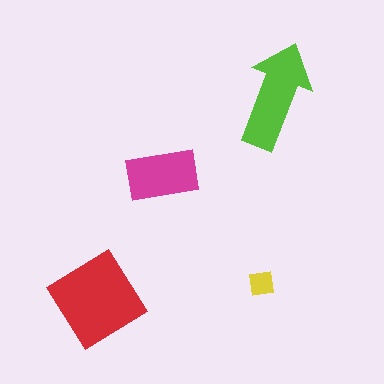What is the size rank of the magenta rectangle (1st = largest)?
3rd.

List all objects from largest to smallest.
The red diamond, the lime arrow, the magenta rectangle, the yellow square.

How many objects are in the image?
There are 4 objects in the image.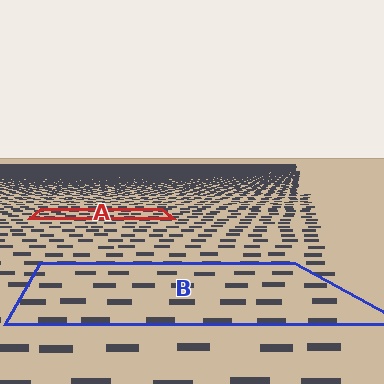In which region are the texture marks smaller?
The texture marks are smaller in region A, because it is farther away.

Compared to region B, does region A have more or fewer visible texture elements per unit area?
Region A has more texture elements per unit area — they are packed more densely because it is farther away.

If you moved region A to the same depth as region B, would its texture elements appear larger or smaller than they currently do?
They would appear larger. At a closer depth, the same texture elements are projected at a bigger on-screen size.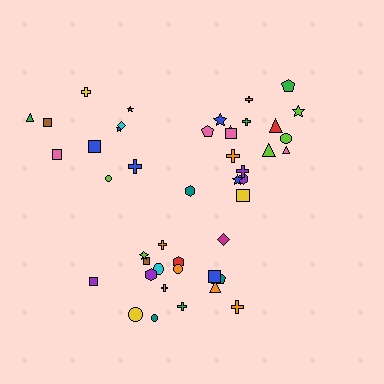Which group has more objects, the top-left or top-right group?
The top-right group.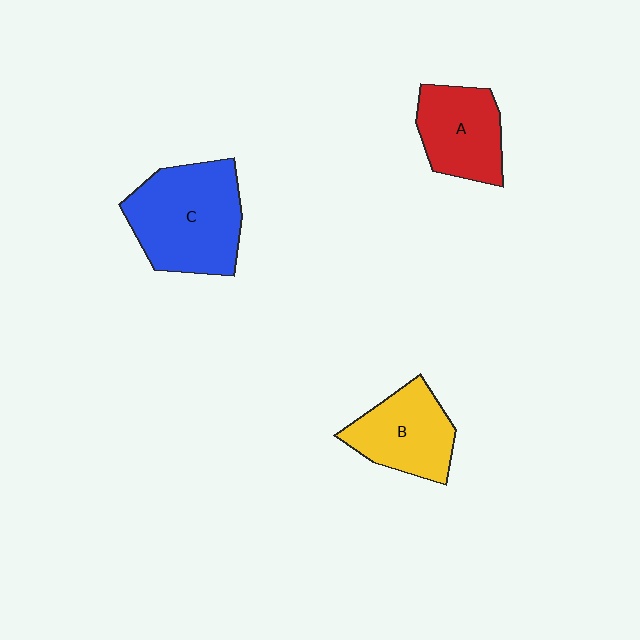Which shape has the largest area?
Shape C (blue).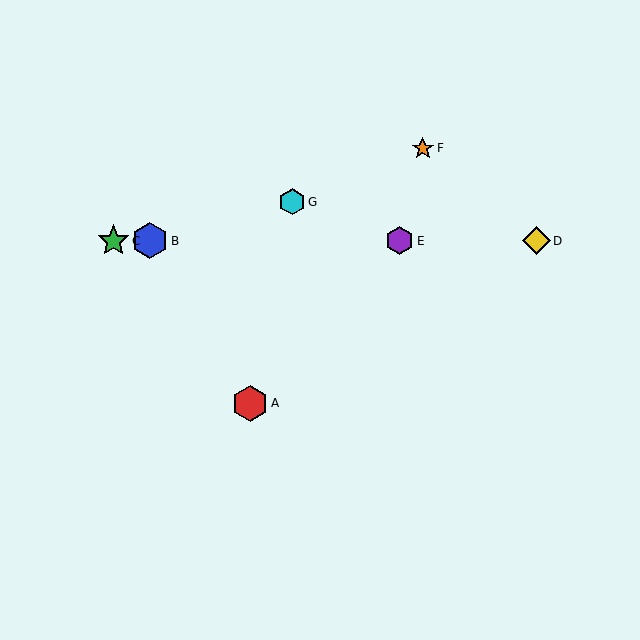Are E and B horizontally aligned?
Yes, both are at y≈241.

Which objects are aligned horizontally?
Objects B, C, D, E are aligned horizontally.